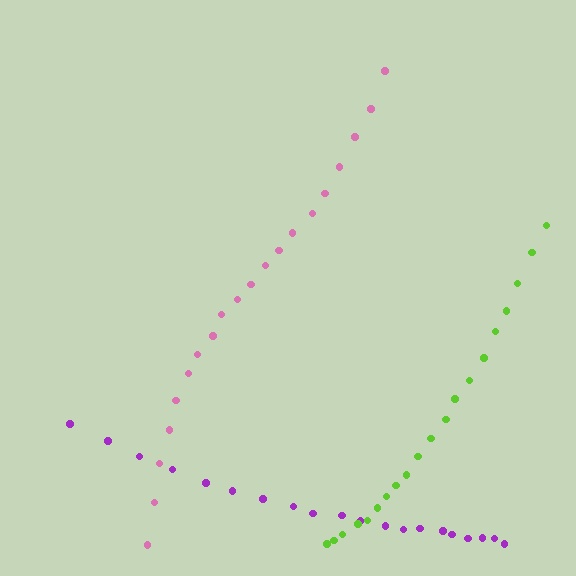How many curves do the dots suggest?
There are 3 distinct paths.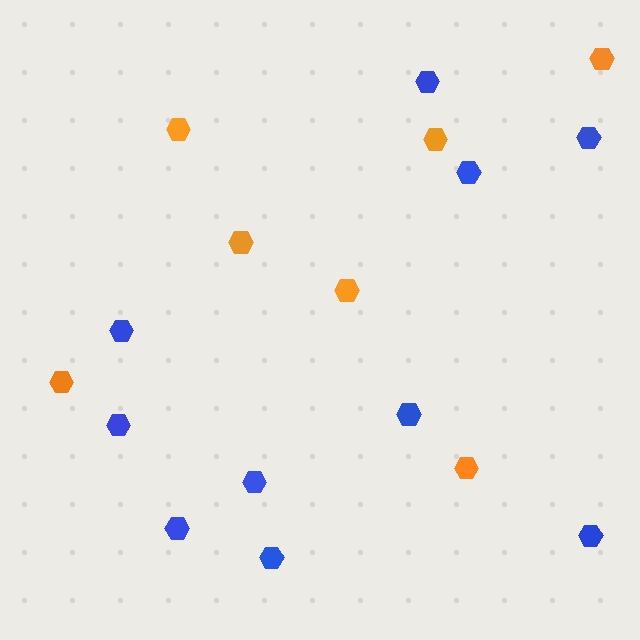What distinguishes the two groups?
There are 2 groups: one group of blue hexagons (10) and one group of orange hexagons (7).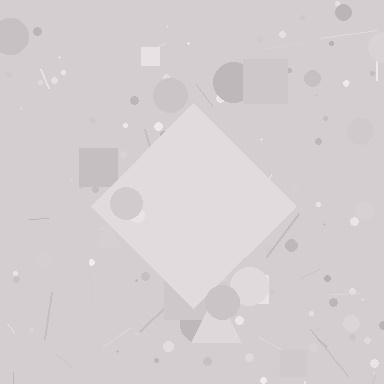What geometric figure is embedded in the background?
A diamond is embedded in the background.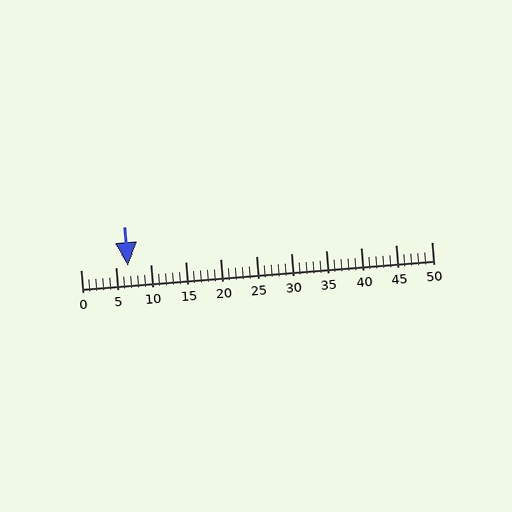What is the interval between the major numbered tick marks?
The major tick marks are spaced 5 units apart.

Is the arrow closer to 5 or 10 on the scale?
The arrow is closer to 5.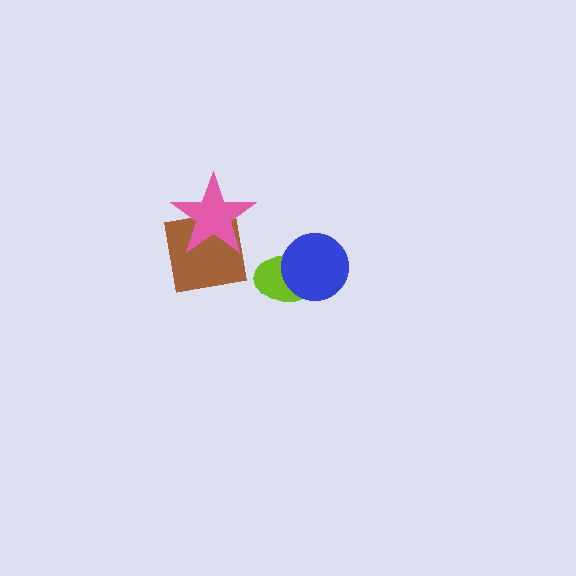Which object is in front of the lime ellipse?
The blue circle is in front of the lime ellipse.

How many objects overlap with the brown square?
1 object overlaps with the brown square.